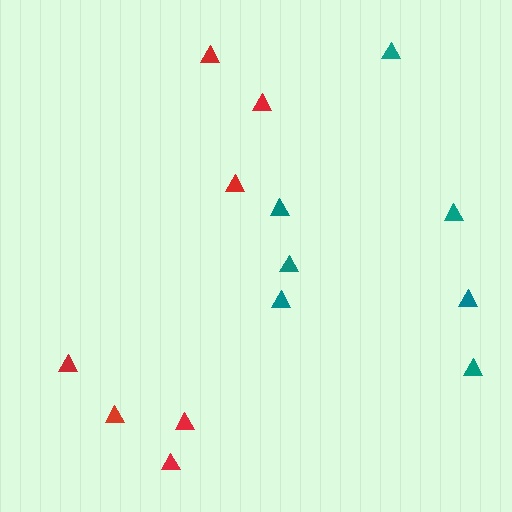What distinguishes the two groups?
There are 2 groups: one group of red triangles (7) and one group of teal triangles (7).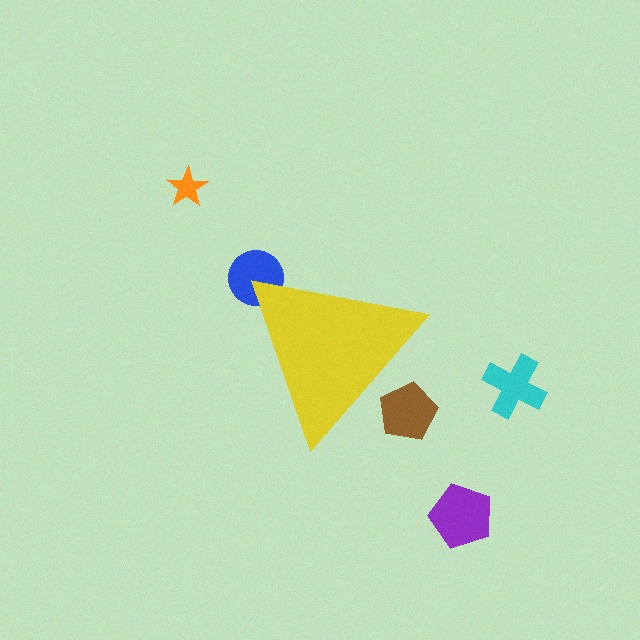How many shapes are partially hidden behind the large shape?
2 shapes are partially hidden.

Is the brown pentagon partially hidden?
Yes, the brown pentagon is partially hidden behind the yellow triangle.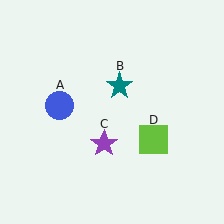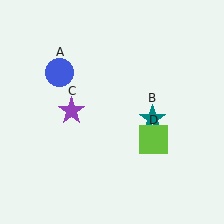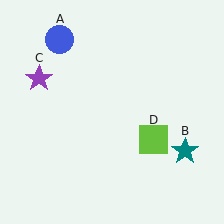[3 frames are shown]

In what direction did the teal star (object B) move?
The teal star (object B) moved down and to the right.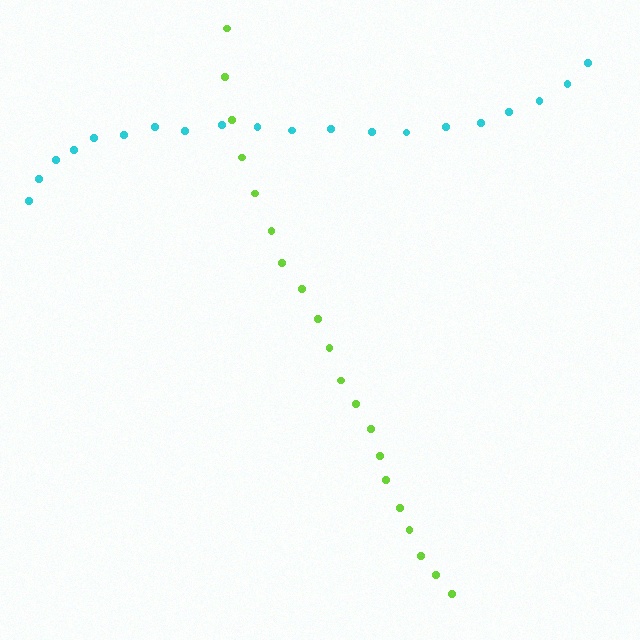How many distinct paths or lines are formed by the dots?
There are 2 distinct paths.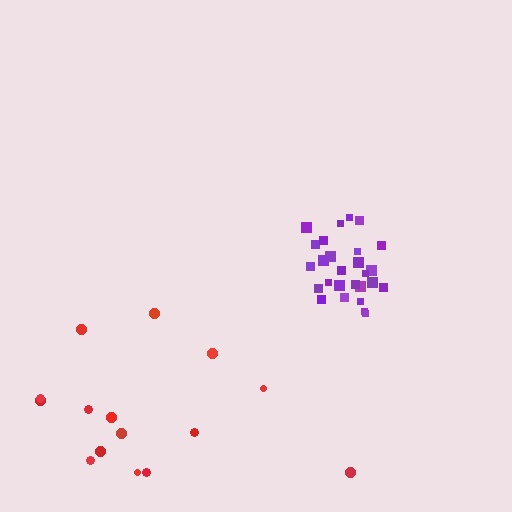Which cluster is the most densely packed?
Purple.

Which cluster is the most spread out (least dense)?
Red.